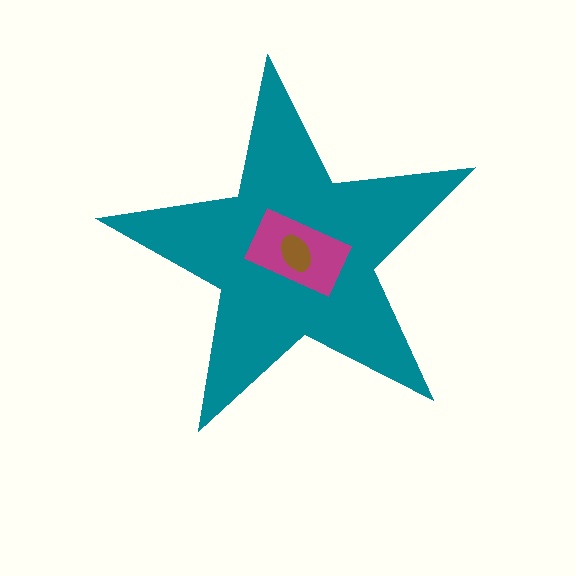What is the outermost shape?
The teal star.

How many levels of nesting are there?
3.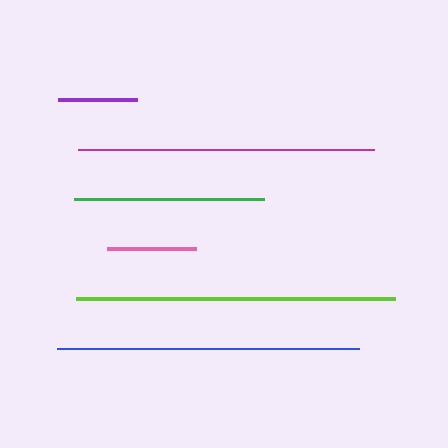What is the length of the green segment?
The green segment is approximately 190 pixels long.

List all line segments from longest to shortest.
From longest to shortest: lime, blue, magenta, green, pink, purple.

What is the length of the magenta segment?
The magenta segment is approximately 297 pixels long.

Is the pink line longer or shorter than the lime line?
The lime line is longer than the pink line.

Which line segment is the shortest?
The purple line is the shortest at approximately 80 pixels.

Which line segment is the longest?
The lime line is the longest at approximately 319 pixels.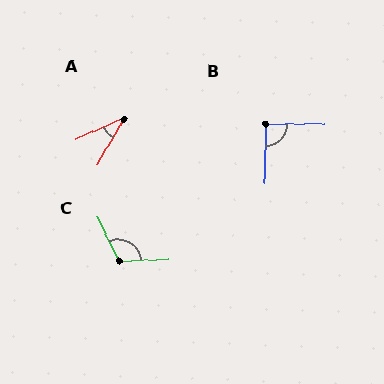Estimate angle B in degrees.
Approximately 92 degrees.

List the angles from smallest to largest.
A (36°), B (92°), C (113°).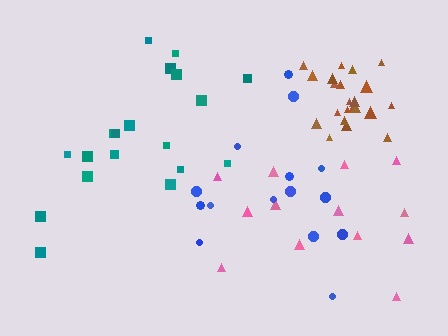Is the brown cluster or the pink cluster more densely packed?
Brown.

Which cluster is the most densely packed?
Brown.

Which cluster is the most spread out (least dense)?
Pink.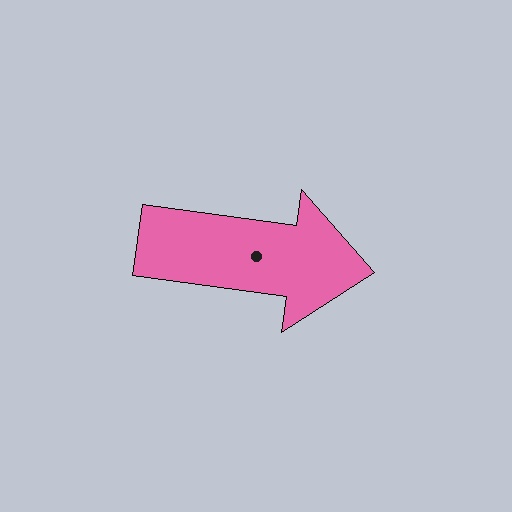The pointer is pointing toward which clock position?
Roughly 3 o'clock.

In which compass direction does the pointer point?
East.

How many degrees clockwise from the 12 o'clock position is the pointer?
Approximately 98 degrees.